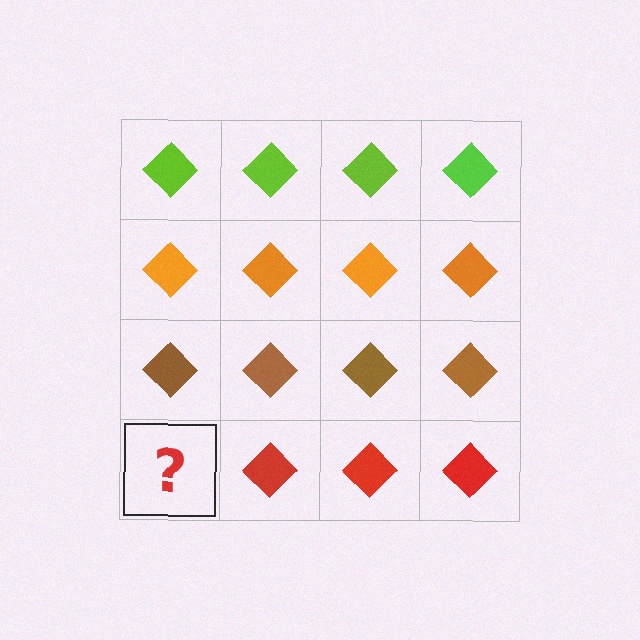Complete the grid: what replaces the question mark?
The question mark should be replaced with a red diamond.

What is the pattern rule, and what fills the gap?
The rule is that each row has a consistent color. The gap should be filled with a red diamond.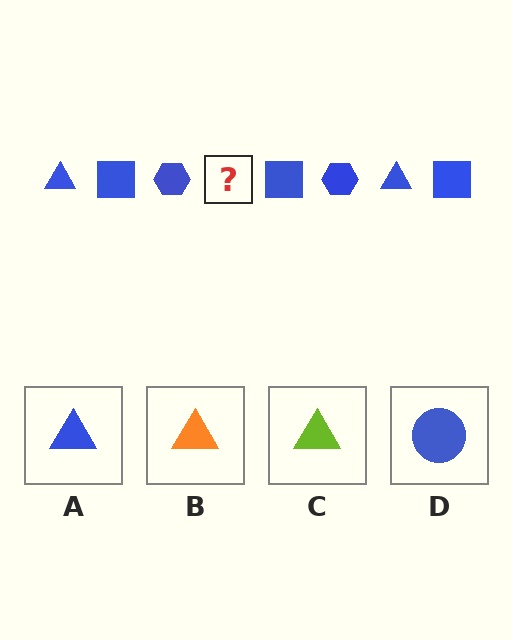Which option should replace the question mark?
Option A.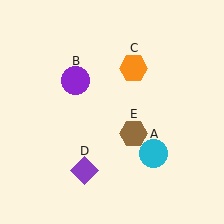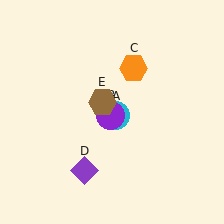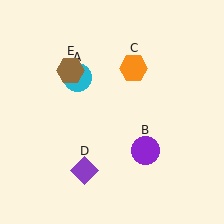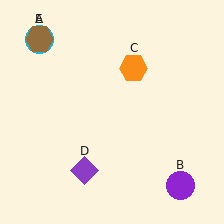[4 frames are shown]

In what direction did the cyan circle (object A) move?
The cyan circle (object A) moved up and to the left.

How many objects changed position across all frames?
3 objects changed position: cyan circle (object A), purple circle (object B), brown hexagon (object E).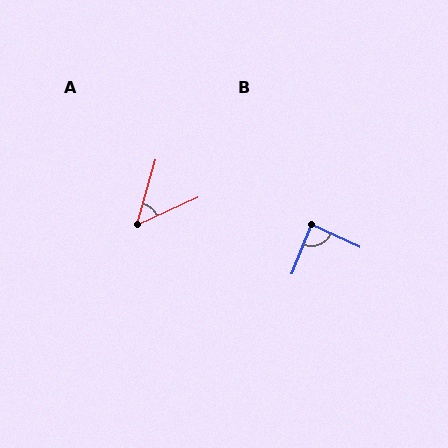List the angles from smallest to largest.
A (49°), B (86°).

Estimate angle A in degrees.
Approximately 49 degrees.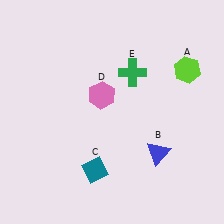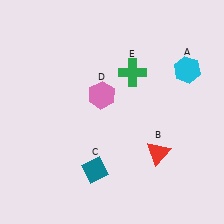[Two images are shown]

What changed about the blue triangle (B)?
In Image 1, B is blue. In Image 2, it changed to red.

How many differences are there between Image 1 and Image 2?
There are 2 differences between the two images.